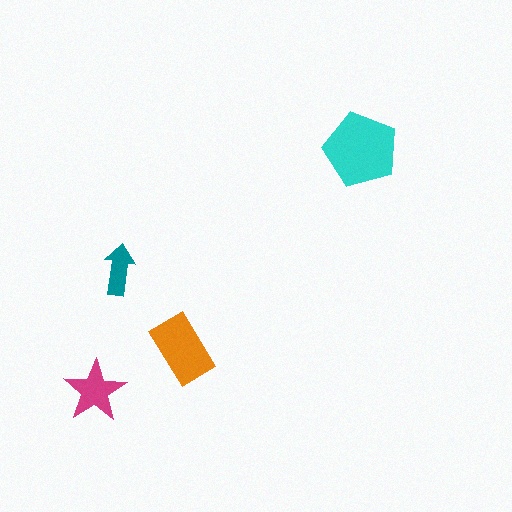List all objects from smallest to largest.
The teal arrow, the magenta star, the orange rectangle, the cyan pentagon.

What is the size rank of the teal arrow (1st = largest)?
4th.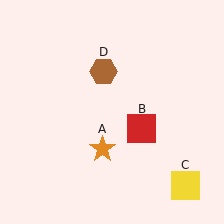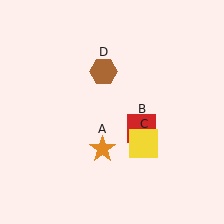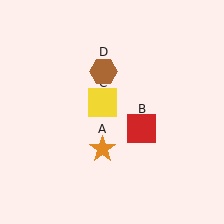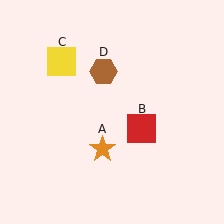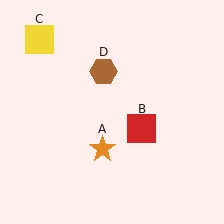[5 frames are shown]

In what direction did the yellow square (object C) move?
The yellow square (object C) moved up and to the left.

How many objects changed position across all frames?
1 object changed position: yellow square (object C).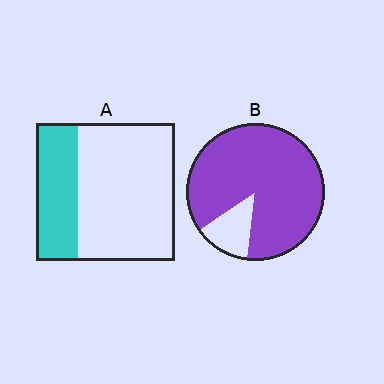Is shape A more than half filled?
No.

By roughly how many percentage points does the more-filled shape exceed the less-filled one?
By roughly 55 percentage points (B over A).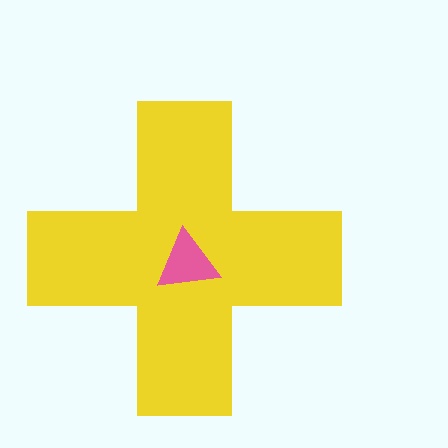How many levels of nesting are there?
2.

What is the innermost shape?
The pink triangle.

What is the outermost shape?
The yellow cross.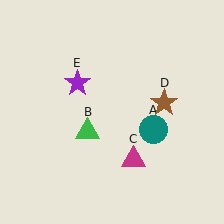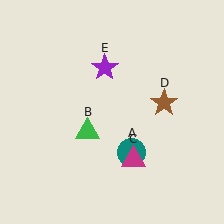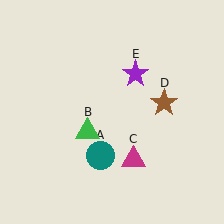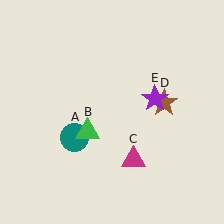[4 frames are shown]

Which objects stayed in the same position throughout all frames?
Green triangle (object B) and magenta triangle (object C) and brown star (object D) remained stationary.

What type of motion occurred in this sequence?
The teal circle (object A), purple star (object E) rotated clockwise around the center of the scene.